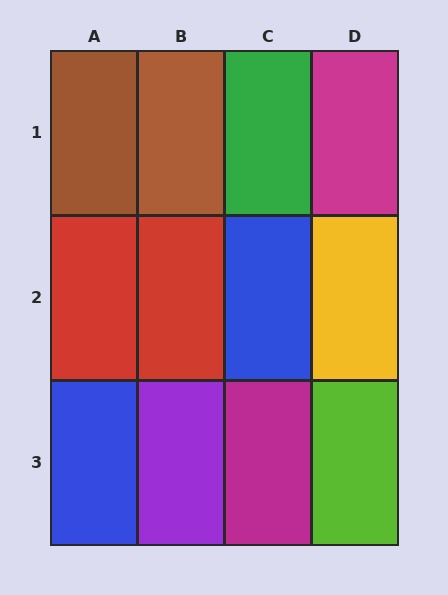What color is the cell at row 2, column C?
Blue.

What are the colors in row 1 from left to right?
Brown, brown, green, magenta.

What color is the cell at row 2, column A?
Red.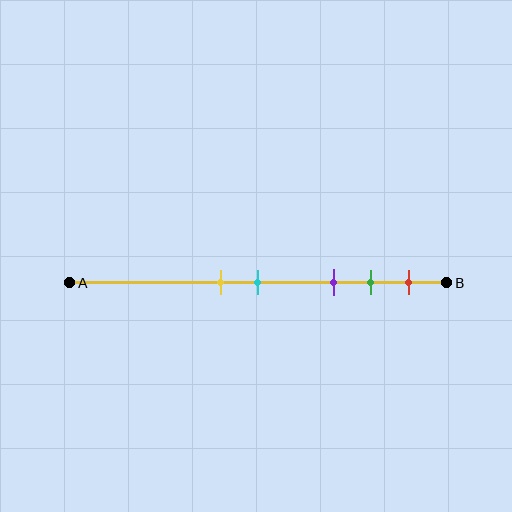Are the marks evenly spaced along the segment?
No, the marks are not evenly spaced.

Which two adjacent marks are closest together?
The yellow and cyan marks are the closest adjacent pair.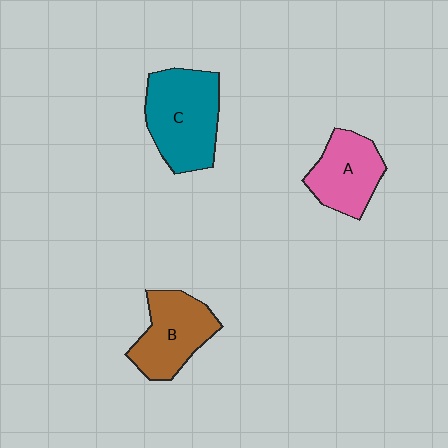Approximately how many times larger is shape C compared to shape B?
Approximately 1.3 times.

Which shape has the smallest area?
Shape A (pink).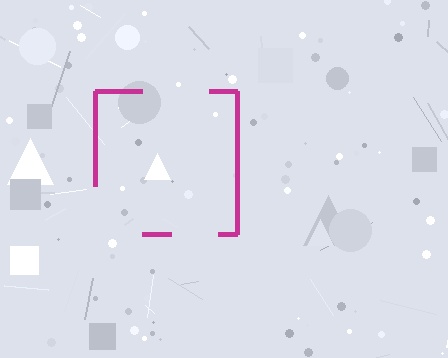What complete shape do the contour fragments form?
The contour fragments form a square.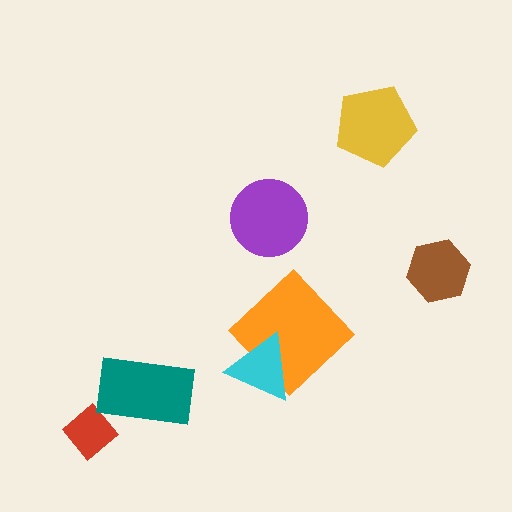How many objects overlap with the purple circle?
0 objects overlap with the purple circle.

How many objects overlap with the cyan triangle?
1 object overlaps with the cyan triangle.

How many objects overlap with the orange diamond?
1 object overlaps with the orange diamond.